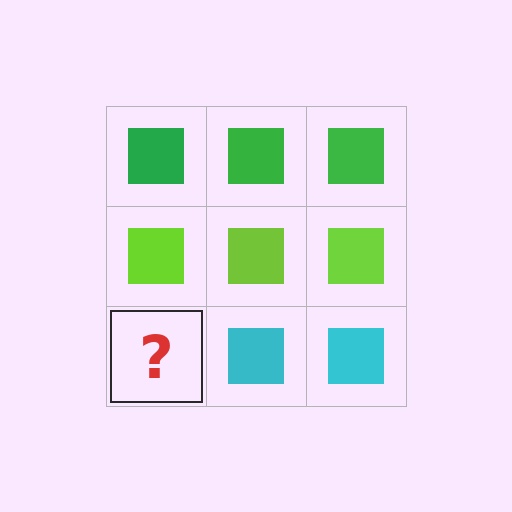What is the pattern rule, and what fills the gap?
The rule is that each row has a consistent color. The gap should be filled with a cyan square.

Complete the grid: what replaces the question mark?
The question mark should be replaced with a cyan square.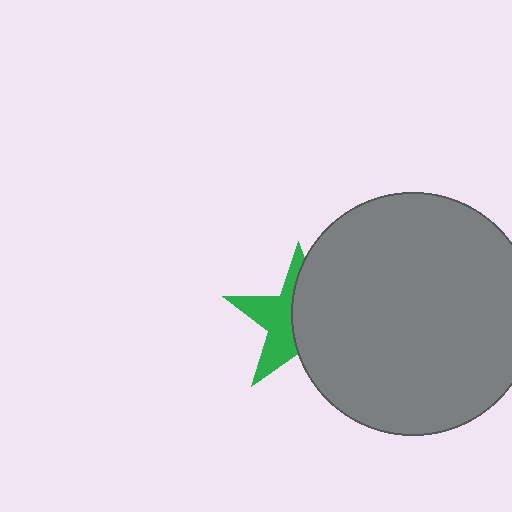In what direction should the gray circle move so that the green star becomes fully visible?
The gray circle should move right. That is the shortest direction to clear the overlap and leave the green star fully visible.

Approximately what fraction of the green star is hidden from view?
Roughly 55% of the green star is hidden behind the gray circle.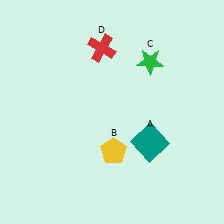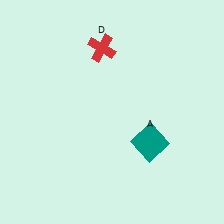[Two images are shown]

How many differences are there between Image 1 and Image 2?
There are 2 differences between the two images.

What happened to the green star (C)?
The green star (C) was removed in Image 2. It was in the top-right area of Image 1.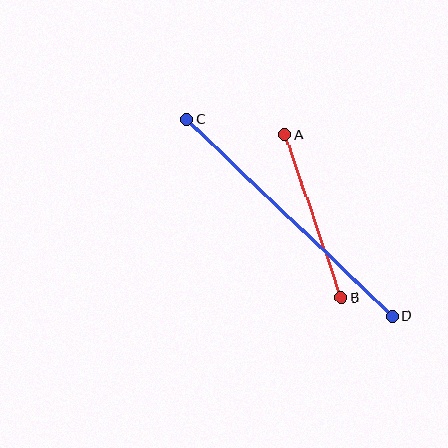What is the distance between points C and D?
The distance is approximately 284 pixels.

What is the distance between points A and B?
The distance is approximately 173 pixels.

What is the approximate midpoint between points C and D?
The midpoint is at approximately (290, 218) pixels.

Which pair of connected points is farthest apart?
Points C and D are farthest apart.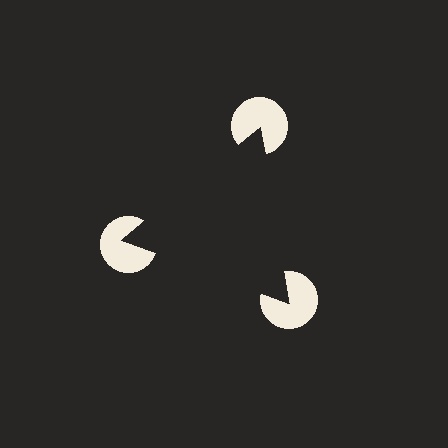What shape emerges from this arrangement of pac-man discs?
An illusory triangle — its edges are inferred from the aligned wedge cuts in the pac-man discs, not physically drawn.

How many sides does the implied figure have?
3 sides.